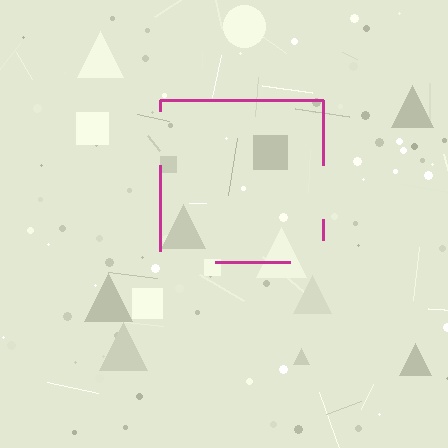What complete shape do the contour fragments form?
The contour fragments form a square.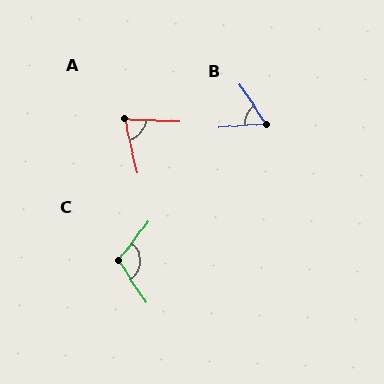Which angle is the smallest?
B, at approximately 60 degrees.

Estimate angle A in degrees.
Approximately 74 degrees.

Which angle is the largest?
C, at approximately 110 degrees.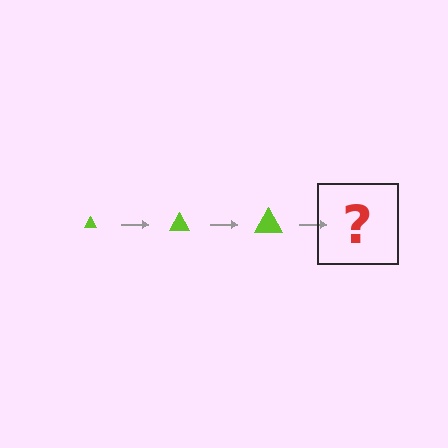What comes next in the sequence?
The next element should be a lime triangle, larger than the previous one.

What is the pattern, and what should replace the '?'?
The pattern is that the triangle gets progressively larger each step. The '?' should be a lime triangle, larger than the previous one.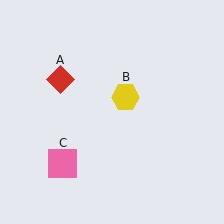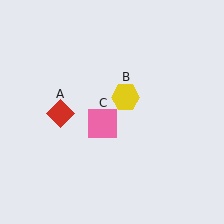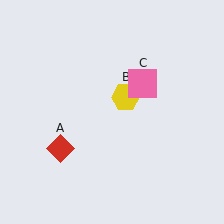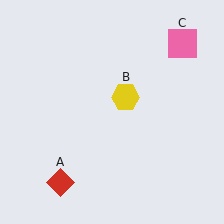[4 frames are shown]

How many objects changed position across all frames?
2 objects changed position: red diamond (object A), pink square (object C).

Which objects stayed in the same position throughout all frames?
Yellow hexagon (object B) remained stationary.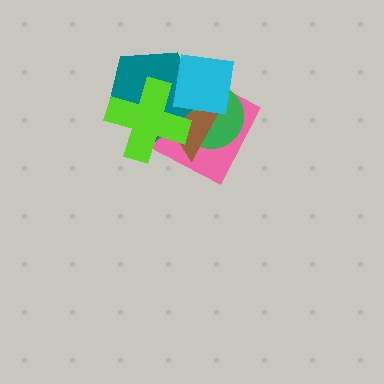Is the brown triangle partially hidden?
Yes, it is partially covered by another shape.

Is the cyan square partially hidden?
Yes, it is partially covered by another shape.